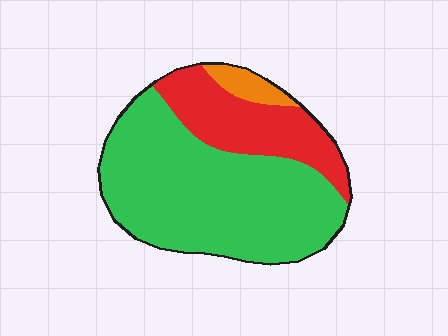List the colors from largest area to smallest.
From largest to smallest: green, red, orange.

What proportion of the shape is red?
Red takes up between a sixth and a third of the shape.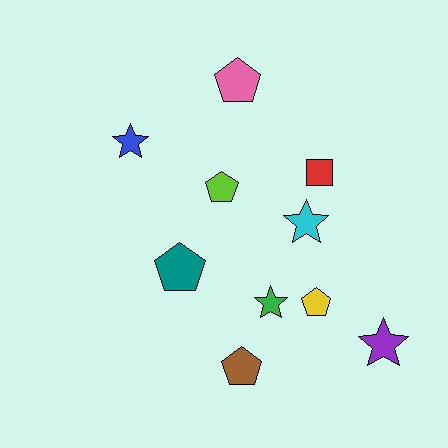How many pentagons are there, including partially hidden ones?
There are 5 pentagons.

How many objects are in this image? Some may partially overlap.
There are 10 objects.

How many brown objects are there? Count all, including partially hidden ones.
There is 1 brown object.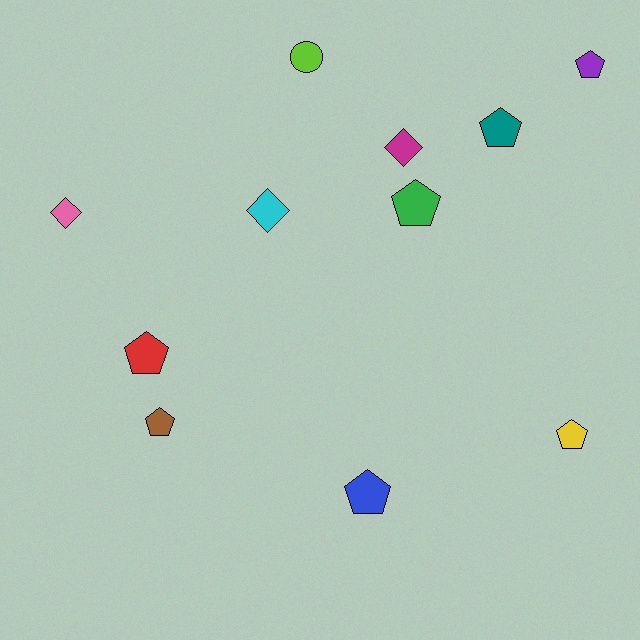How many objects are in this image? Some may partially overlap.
There are 11 objects.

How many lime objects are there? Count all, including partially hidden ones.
There is 1 lime object.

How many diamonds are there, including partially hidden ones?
There are 3 diamonds.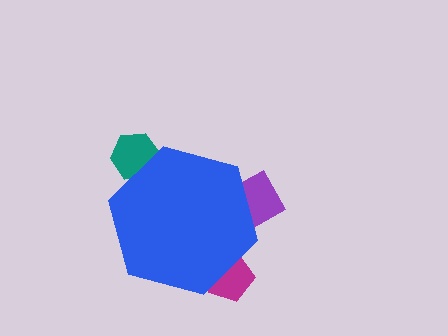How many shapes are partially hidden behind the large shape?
3 shapes are partially hidden.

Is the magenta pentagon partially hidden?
Yes, the magenta pentagon is partially hidden behind the blue hexagon.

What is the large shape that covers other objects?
A blue hexagon.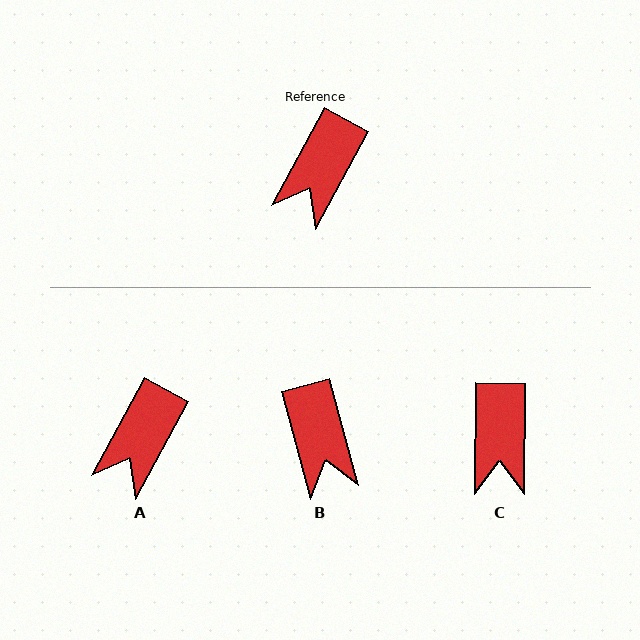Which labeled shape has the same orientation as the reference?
A.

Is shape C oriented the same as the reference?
No, it is off by about 28 degrees.